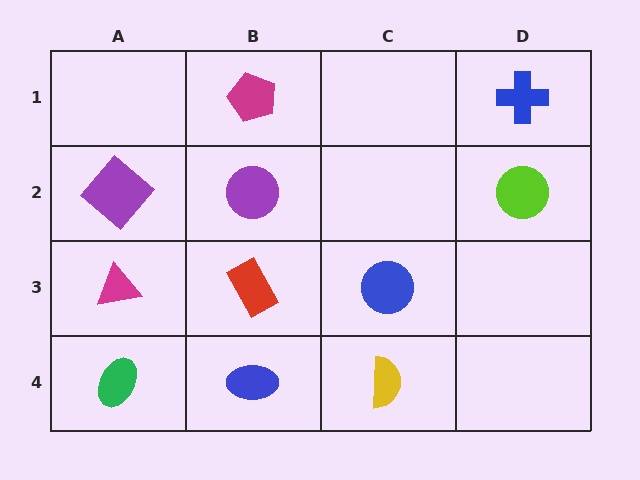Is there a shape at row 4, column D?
No, that cell is empty.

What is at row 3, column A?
A magenta triangle.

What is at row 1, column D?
A blue cross.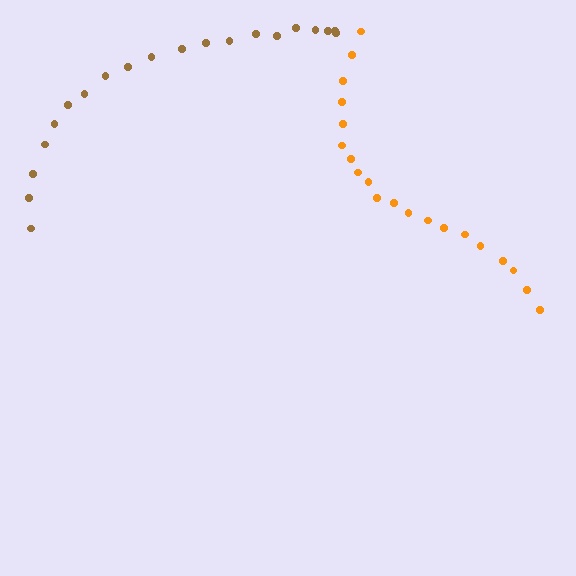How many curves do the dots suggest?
There are 2 distinct paths.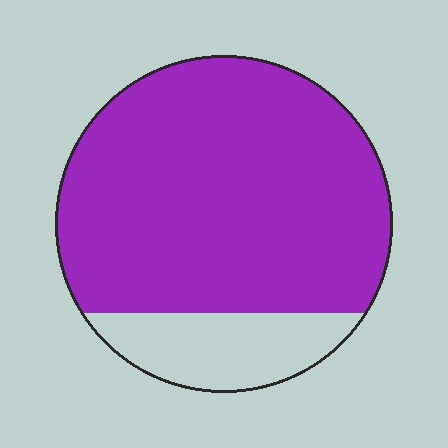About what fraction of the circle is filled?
About five sixths (5/6).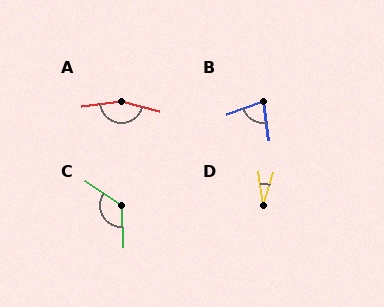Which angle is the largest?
A, at approximately 158 degrees.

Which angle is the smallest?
D, at approximately 26 degrees.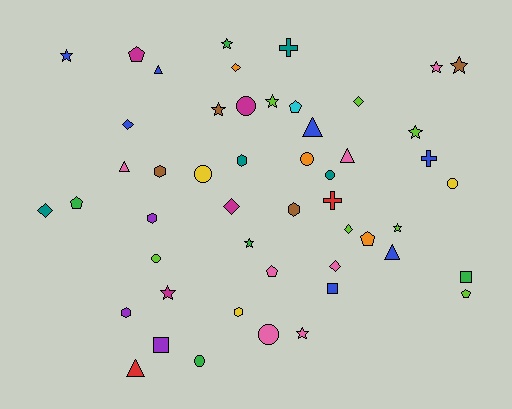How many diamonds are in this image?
There are 7 diamonds.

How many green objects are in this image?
There are 5 green objects.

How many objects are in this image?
There are 50 objects.